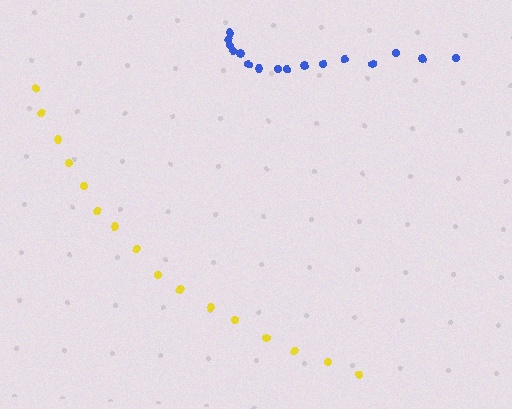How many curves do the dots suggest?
There are 2 distinct paths.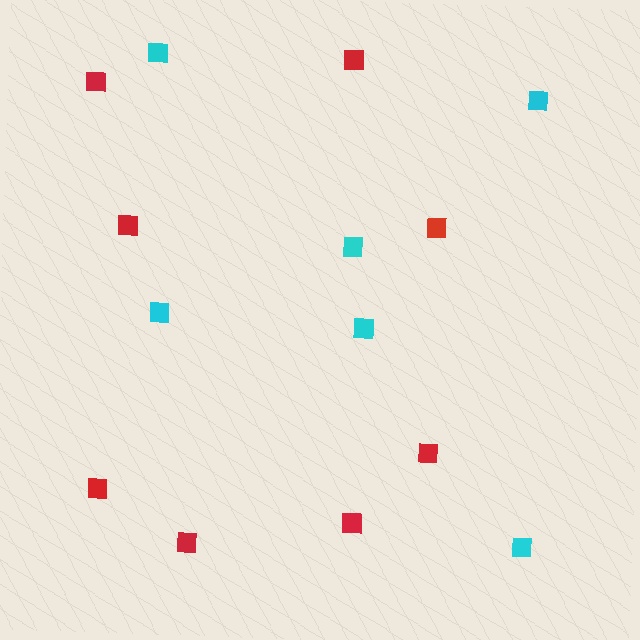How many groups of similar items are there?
There are 2 groups: one group of cyan squares (6) and one group of red squares (8).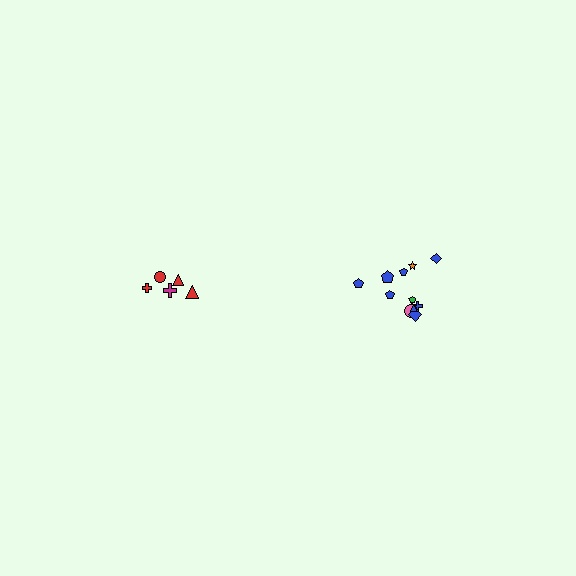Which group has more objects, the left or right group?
The right group.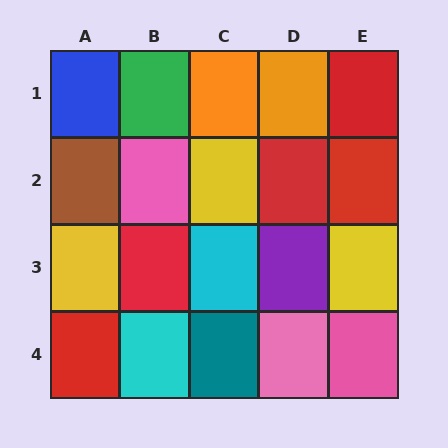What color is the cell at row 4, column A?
Red.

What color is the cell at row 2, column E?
Red.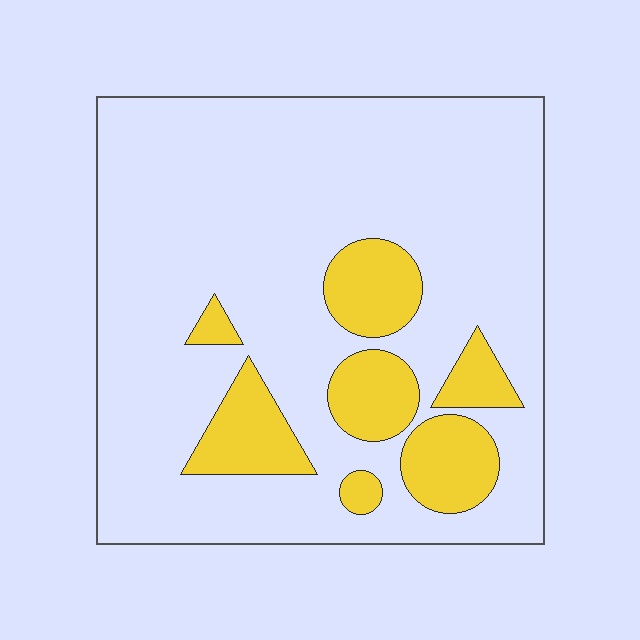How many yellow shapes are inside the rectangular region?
7.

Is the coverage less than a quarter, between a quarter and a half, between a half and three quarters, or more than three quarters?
Less than a quarter.